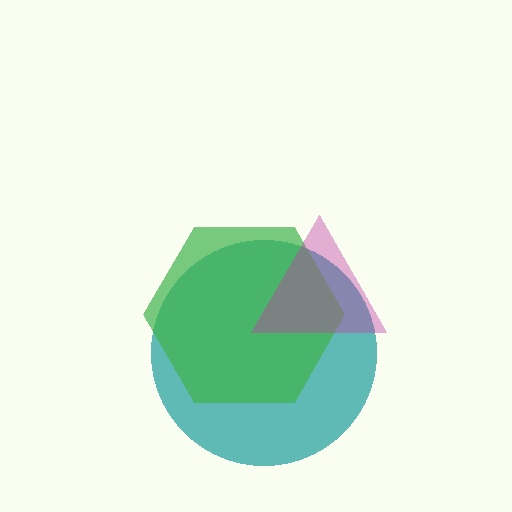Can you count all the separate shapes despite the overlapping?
Yes, there are 3 separate shapes.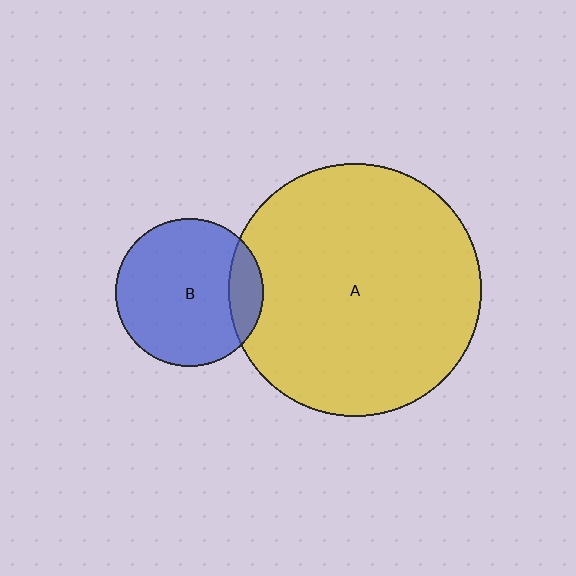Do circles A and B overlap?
Yes.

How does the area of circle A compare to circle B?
Approximately 2.9 times.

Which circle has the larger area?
Circle A (yellow).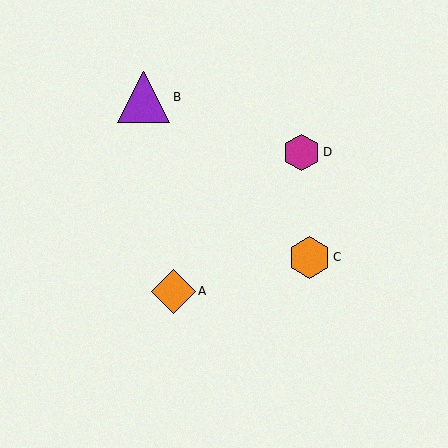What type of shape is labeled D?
Shape D is a magenta hexagon.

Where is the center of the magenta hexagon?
The center of the magenta hexagon is at (301, 152).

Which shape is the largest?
The purple triangle (labeled B) is the largest.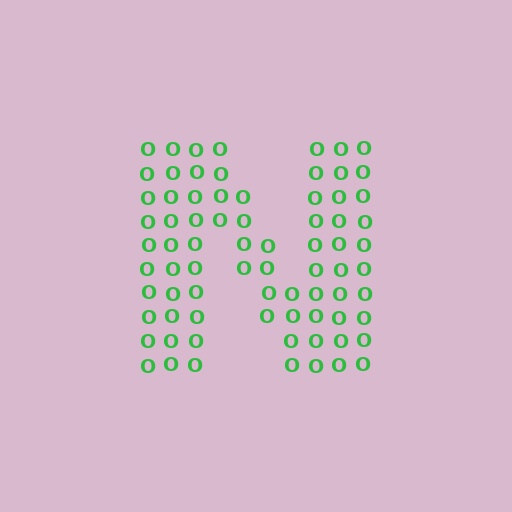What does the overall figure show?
The overall figure shows the letter N.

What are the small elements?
The small elements are letter O's.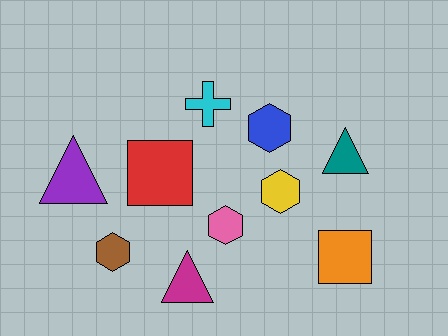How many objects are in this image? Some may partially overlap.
There are 10 objects.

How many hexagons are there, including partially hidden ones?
There are 4 hexagons.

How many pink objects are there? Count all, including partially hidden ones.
There is 1 pink object.